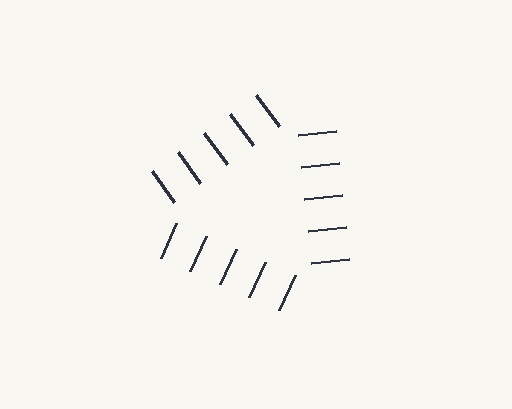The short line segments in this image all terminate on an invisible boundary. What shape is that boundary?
An illusory triangle — the line segments terminate on its edges but no continuous stroke is drawn.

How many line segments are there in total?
15 — 5 along each of the 3 edges.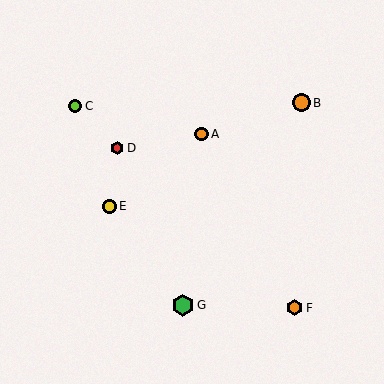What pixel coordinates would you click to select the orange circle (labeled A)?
Click at (202, 134) to select the orange circle A.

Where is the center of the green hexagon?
The center of the green hexagon is at (183, 305).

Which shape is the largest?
The green hexagon (labeled G) is the largest.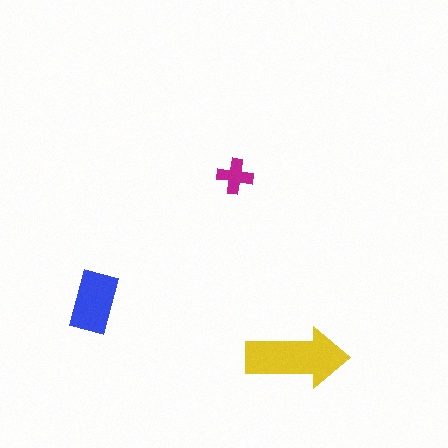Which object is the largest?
The yellow arrow.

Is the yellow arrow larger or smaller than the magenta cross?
Larger.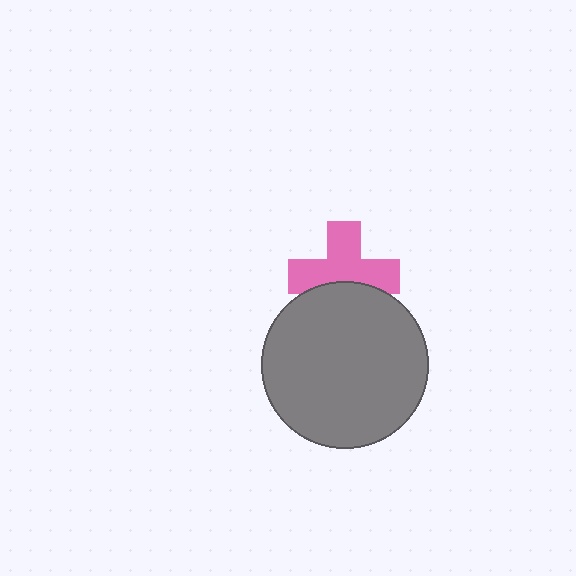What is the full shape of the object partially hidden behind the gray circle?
The partially hidden object is a pink cross.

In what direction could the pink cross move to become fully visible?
The pink cross could move up. That would shift it out from behind the gray circle entirely.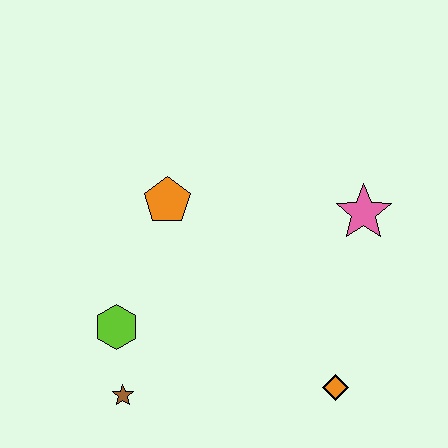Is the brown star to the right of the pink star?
No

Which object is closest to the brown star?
The lime hexagon is closest to the brown star.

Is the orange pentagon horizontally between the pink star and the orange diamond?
No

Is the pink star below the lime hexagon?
No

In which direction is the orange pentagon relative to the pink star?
The orange pentagon is to the left of the pink star.